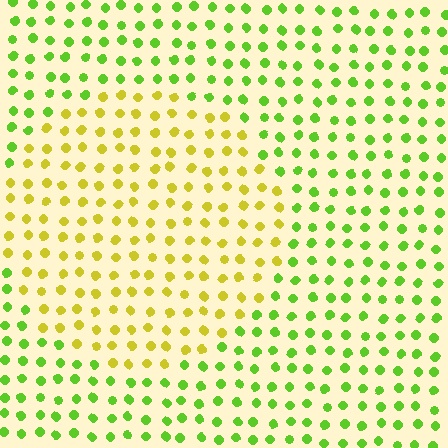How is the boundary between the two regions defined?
The boundary is defined purely by a slight shift in hue (about 43 degrees). Spacing, size, and orientation are identical on both sides.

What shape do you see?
I see a circle.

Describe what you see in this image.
The image is filled with small lime elements in a uniform arrangement. A circle-shaped region is visible where the elements are tinted to a slightly different hue, forming a subtle color boundary.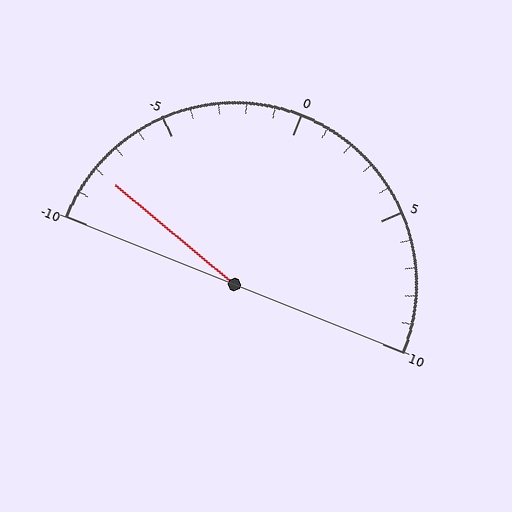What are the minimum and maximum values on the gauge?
The gauge ranges from -10 to 10.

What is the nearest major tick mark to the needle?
The nearest major tick mark is -10.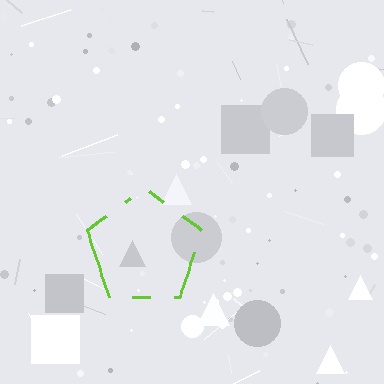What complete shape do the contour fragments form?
The contour fragments form a pentagon.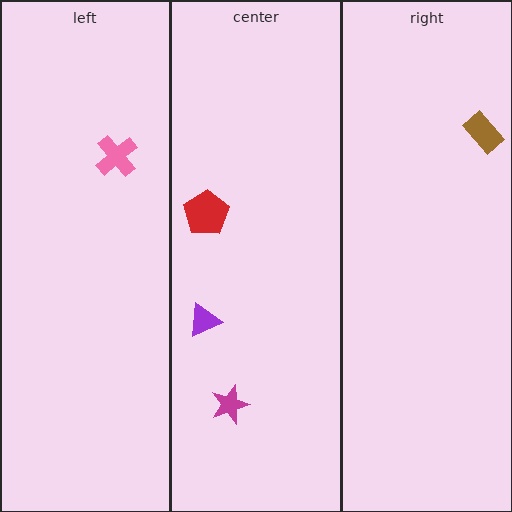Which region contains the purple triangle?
The center region.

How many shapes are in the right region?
1.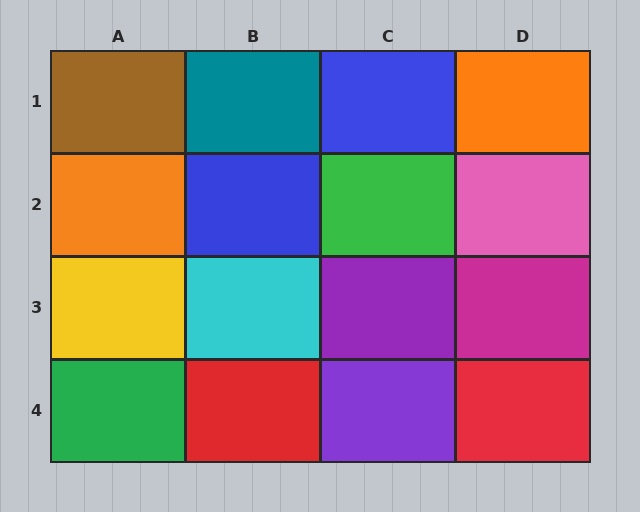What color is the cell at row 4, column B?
Red.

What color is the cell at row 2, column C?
Green.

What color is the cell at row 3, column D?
Magenta.